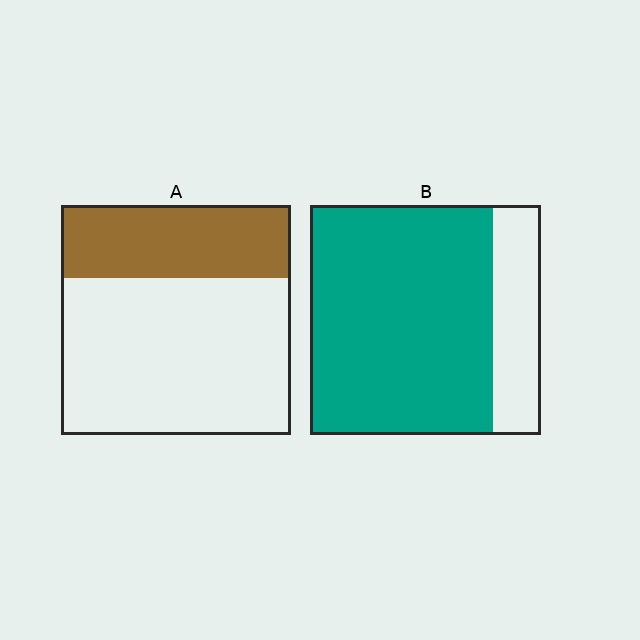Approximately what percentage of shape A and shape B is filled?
A is approximately 30% and B is approximately 80%.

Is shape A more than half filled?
No.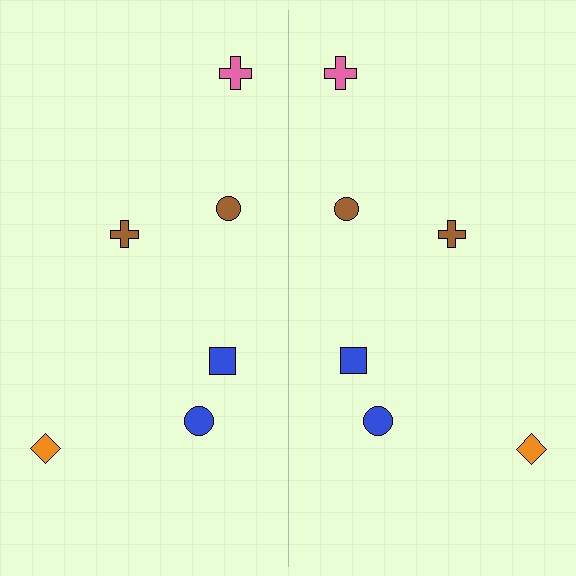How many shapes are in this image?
There are 12 shapes in this image.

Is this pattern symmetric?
Yes, this pattern has bilateral (reflection) symmetry.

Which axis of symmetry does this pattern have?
The pattern has a vertical axis of symmetry running through the center of the image.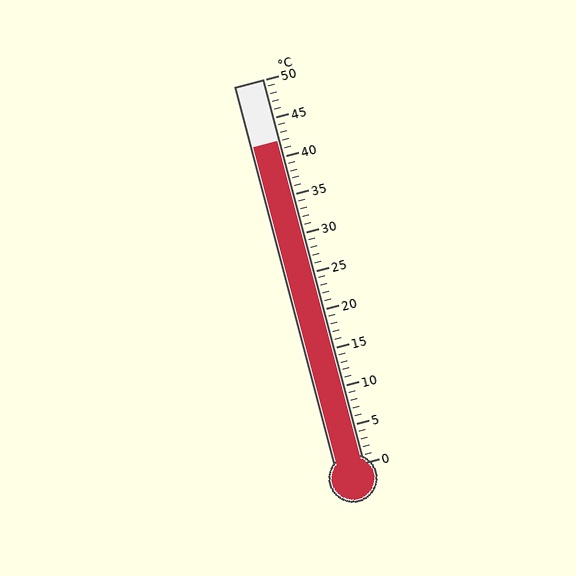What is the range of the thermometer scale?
The thermometer scale ranges from 0°C to 50°C.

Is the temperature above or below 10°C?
The temperature is above 10°C.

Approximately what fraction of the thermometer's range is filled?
The thermometer is filled to approximately 85% of its range.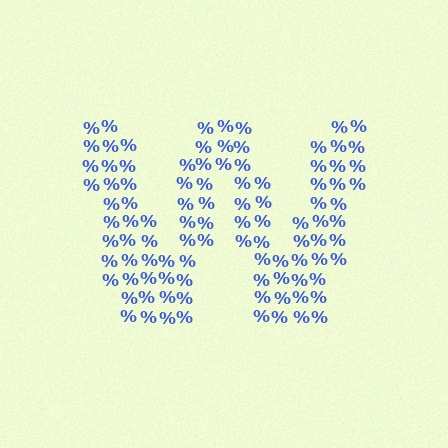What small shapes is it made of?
It is made of small percent signs.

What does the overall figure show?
The overall figure shows the letter W.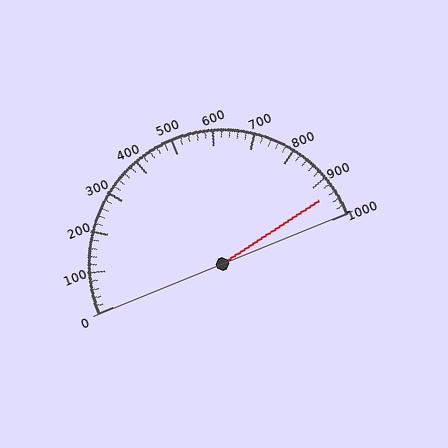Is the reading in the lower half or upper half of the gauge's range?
The reading is in the upper half of the range (0 to 1000).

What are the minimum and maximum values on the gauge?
The gauge ranges from 0 to 1000.